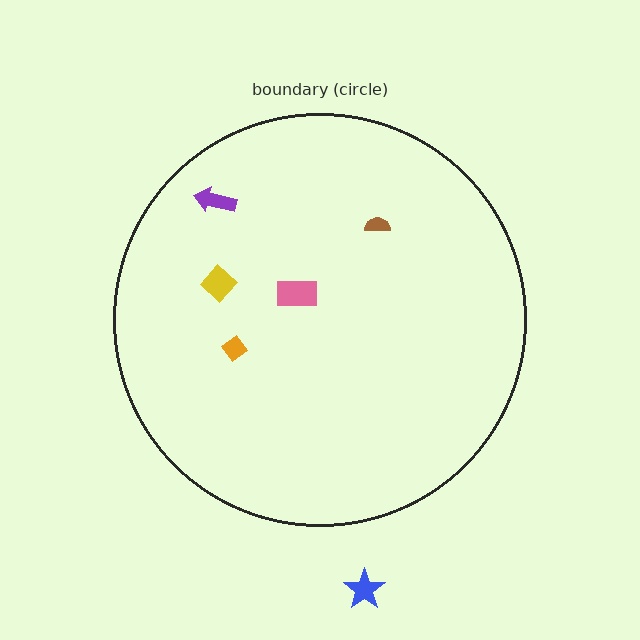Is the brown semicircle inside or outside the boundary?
Inside.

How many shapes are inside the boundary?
5 inside, 1 outside.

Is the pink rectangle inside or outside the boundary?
Inside.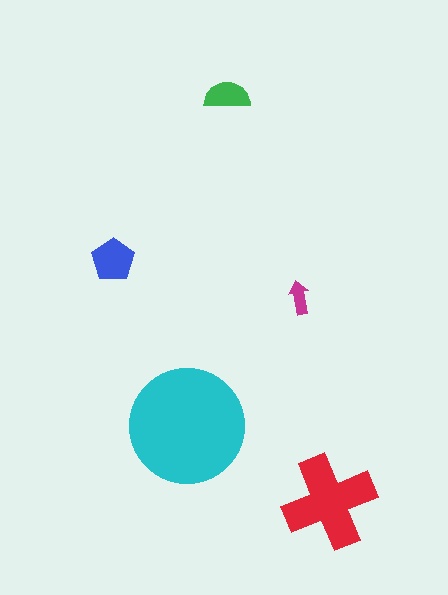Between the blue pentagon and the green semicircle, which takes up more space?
The blue pentagon.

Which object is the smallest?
The magenta arrow.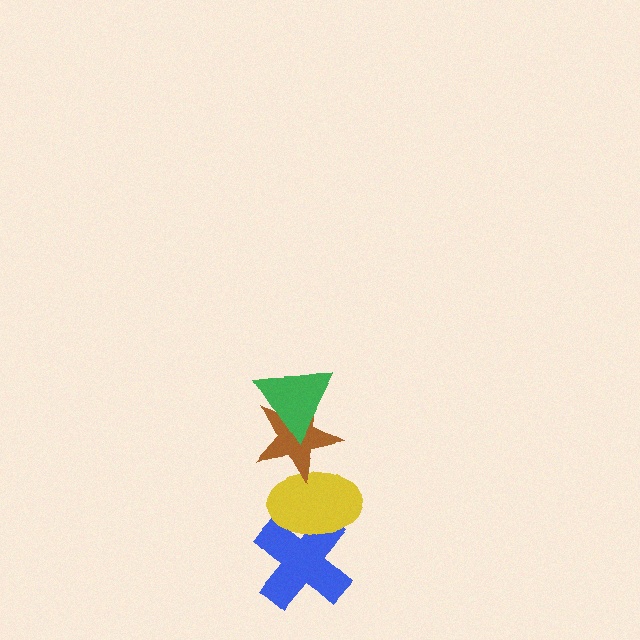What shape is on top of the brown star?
The green triangle is on top of the brown star.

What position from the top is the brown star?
The brown star is 2nd from the top.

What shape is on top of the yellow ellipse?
The brown star is on top of the yellow ellipse.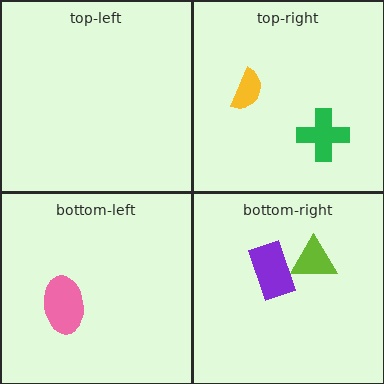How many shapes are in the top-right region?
2.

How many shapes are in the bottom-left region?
1.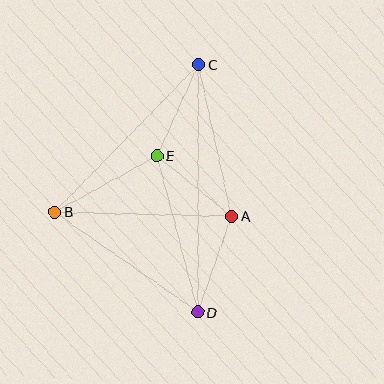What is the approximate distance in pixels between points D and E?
The distance between D and E is approximately 162 pixels.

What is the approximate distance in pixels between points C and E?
The distance between C and E is approximately 101 pixels.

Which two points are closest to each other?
Points A and E are closest to each other.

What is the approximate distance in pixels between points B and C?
The distance between B and C is approximately 206 pixels.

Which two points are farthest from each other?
Points C and D are farthest from each other.